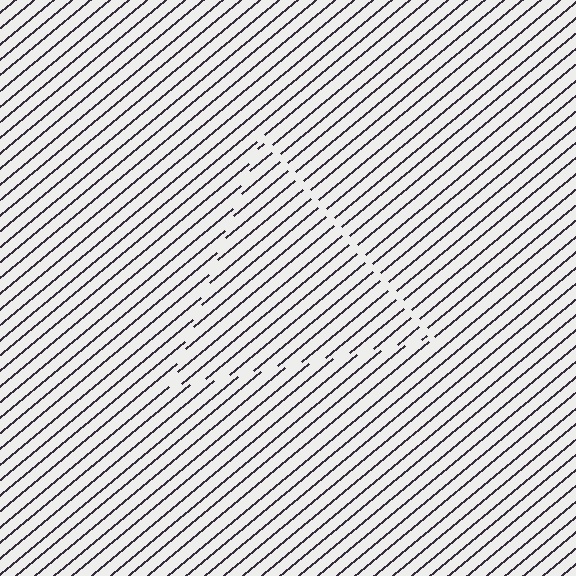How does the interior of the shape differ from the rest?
The interior of the shape contains the same grating, shifted by half a period — the contour is defined by the phase discontinuity where line-ends from the inner and outer gratings abut.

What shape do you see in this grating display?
An illusory triangle. The interior of the shape contains the same grating, shifted by half a period — the contour is defined by the phase discontinuity where line-ends from the inner and outer gratings abut.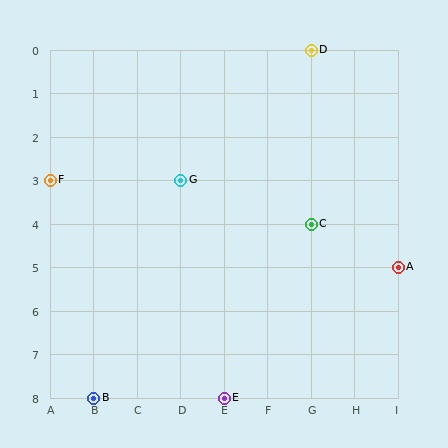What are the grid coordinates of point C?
Point C is at grid coordinates (G, 4).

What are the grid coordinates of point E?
Point E is at grid coordinates (E, 8).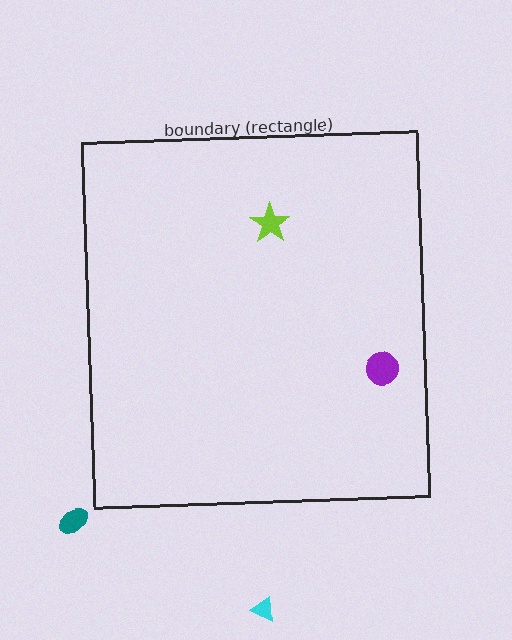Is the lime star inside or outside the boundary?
Inside.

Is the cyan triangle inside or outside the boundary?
Outside.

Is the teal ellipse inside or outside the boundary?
Outside.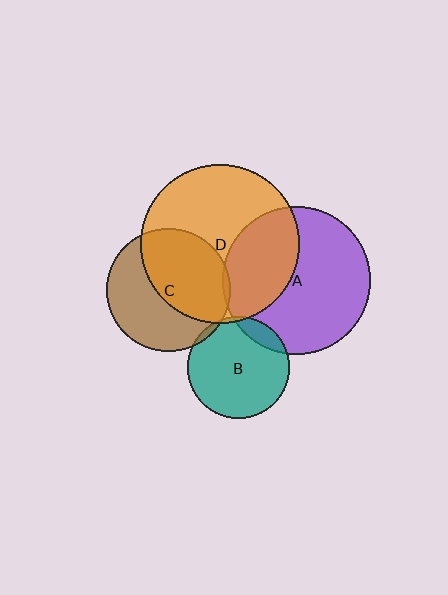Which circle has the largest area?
Circle D (orange).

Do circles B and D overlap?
Yes.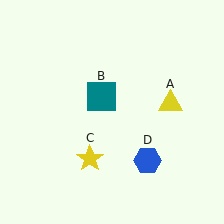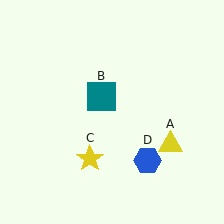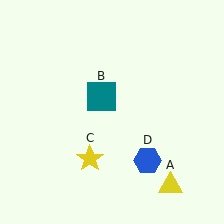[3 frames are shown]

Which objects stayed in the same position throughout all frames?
Teal square (object B) and yellow star (object C) and blue hexagon (object D) remained stationary.